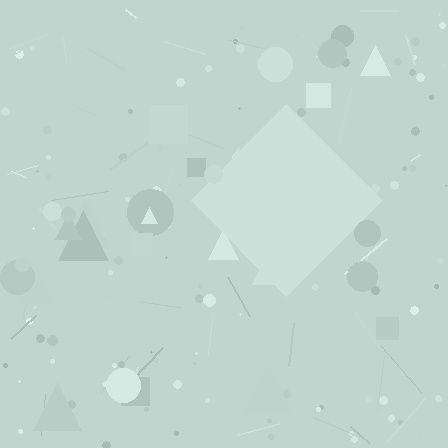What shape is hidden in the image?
A diamond is hidden in the image.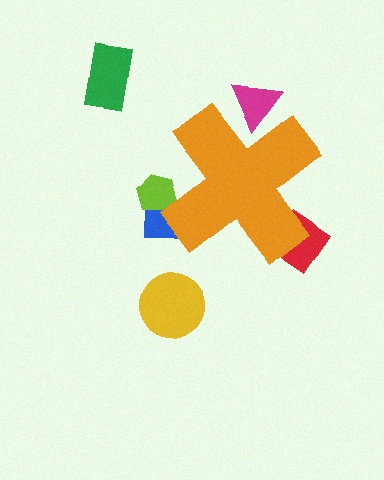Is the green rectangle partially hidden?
No, the green rectangle is fully visible.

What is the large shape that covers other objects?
An orange cross.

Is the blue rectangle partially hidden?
Yes, the blue rectangle is partially hidden behind the orange cross.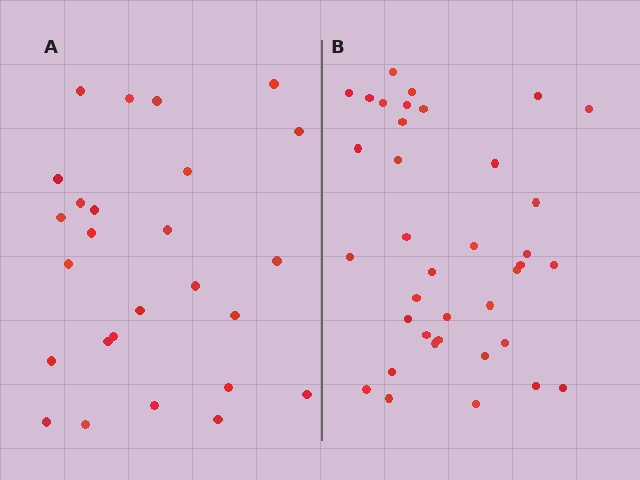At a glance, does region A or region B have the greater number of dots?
Region B (the right region) has more dots.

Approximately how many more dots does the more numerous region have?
Region B has roughly 12 or so more dots than region A.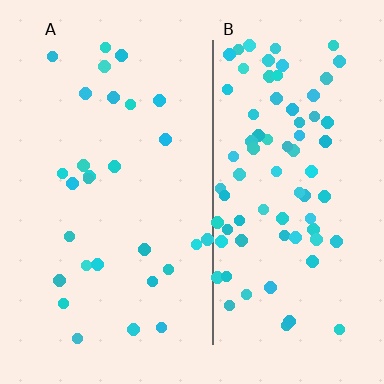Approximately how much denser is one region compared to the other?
Approximately 2.9× — region B over region A.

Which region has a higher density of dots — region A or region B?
B (the right).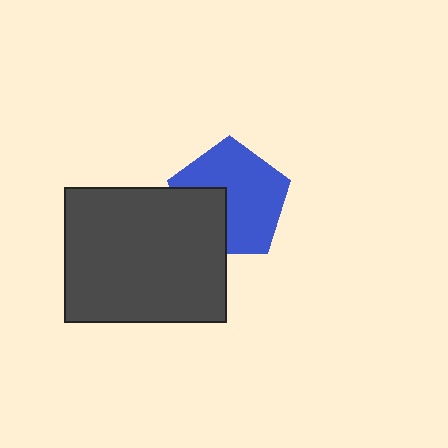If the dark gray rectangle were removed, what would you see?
You would see the complete blue pentagon.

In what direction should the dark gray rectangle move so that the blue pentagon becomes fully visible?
The dark gray rectangle should move toward the lower-left. That is the shortest direction to clear the overlap and leave the blue pentagon fully visible.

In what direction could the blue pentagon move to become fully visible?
The blue pentagon could move toward the upper-right. That would shift it out from behind the dark gray rectangle entirely.